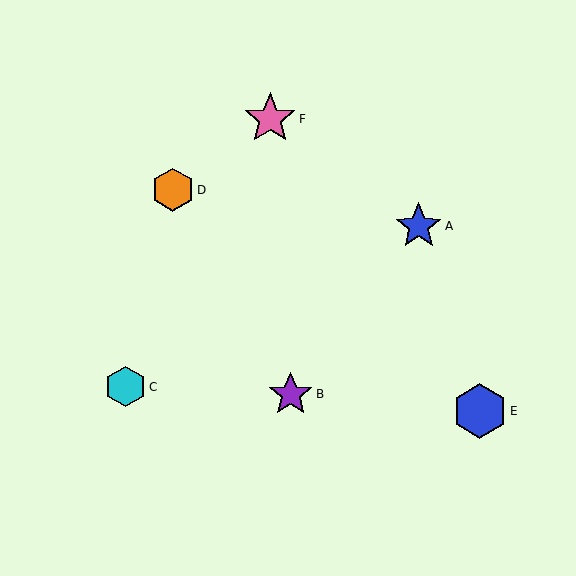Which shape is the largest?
The blue hexagon (labeled E) is the largest.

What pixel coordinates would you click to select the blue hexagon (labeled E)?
Click at (480, 411) to select the blue hexagon E.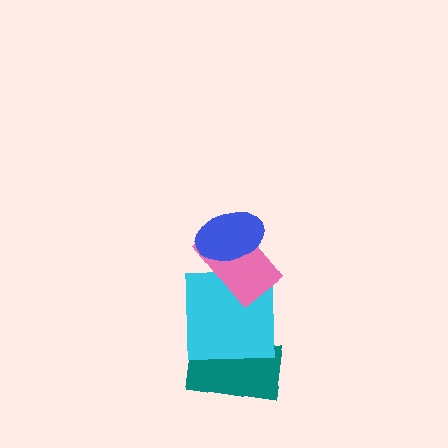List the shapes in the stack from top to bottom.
From top to bottom: the blue ellipse, the pink rectangle, the cyan square, the teal rectangle.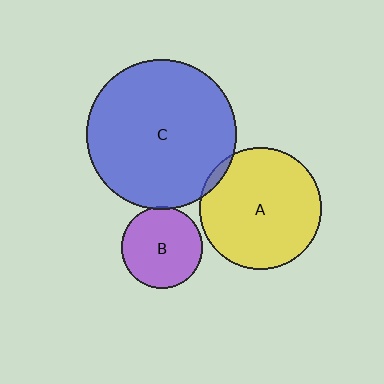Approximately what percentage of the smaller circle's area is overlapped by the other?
Approximately 5%.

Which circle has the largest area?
Circle C (blue).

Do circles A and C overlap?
Yes.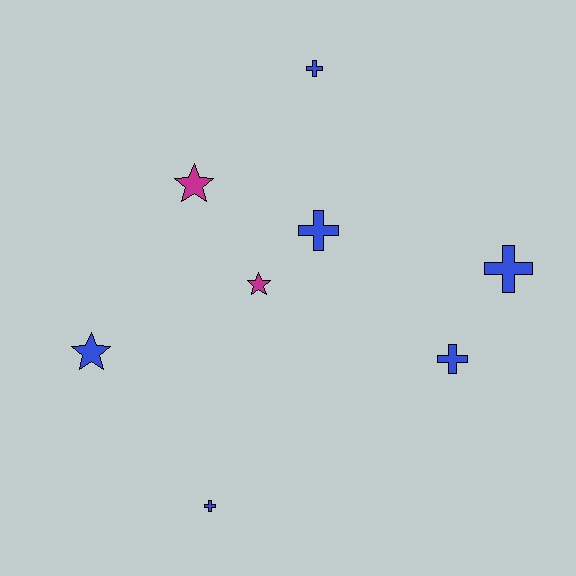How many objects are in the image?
There are 8 objects.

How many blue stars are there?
There is 1 blue star.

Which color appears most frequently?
Blue, with 6 objects.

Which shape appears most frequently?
Cross, with 5 objects.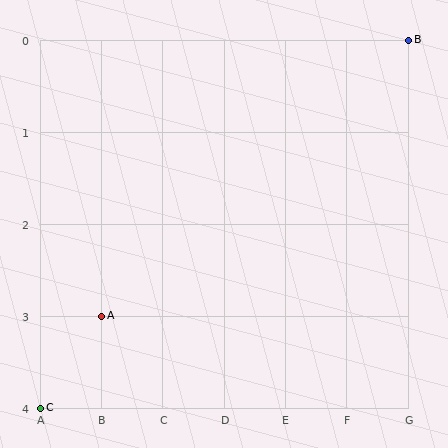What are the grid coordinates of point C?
Point C is at grid coordinates (A, 4).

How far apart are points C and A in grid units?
Points C and A are 1 column and 1 row apart (about 1.4 grid units diagonally).